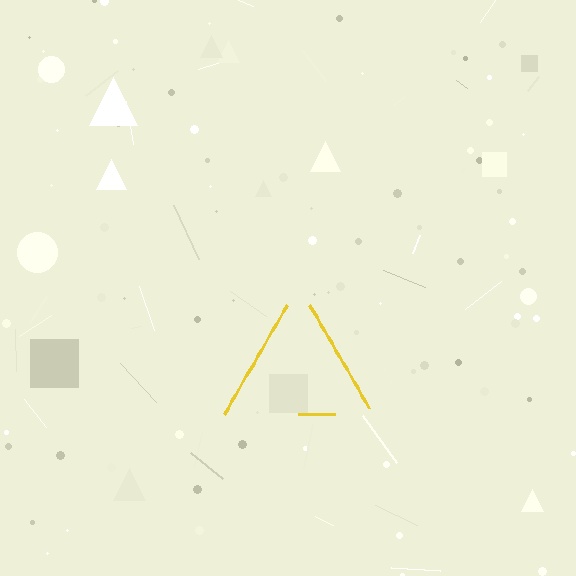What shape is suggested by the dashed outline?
The dashed outline suggests a triangle.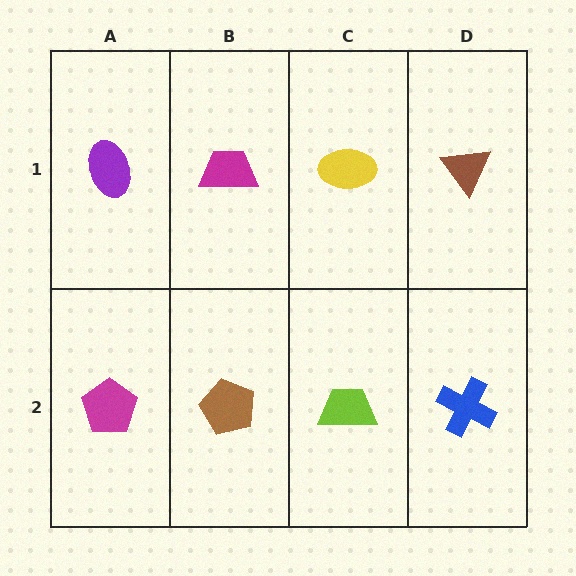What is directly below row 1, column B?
A brown pentagon.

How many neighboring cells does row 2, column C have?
3.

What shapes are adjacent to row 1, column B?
A brown pentagon (row 2, column B), a purple ellipse (row 1, column A), a yellow ellipse (row 1, column C).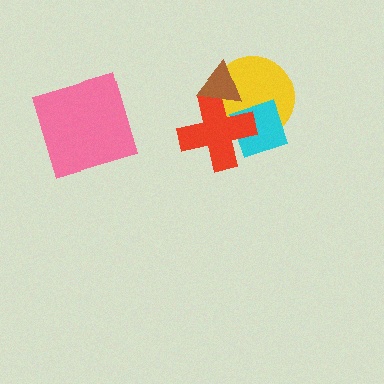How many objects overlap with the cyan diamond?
2 objects overlap with the cyan diamond.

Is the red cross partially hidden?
Yes, it is partially covered by another shape.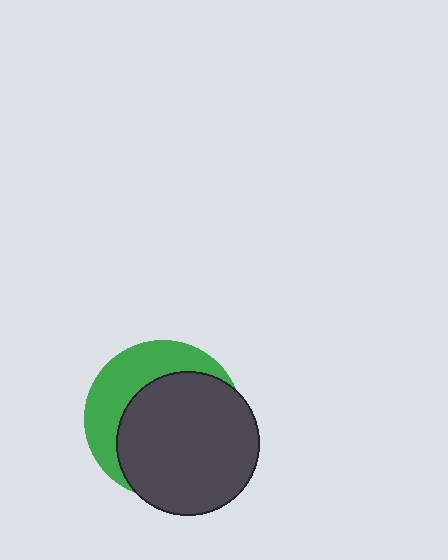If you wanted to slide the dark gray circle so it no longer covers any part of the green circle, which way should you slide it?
Slide it toward the lower-right — that is the most direct way to separate the two shapes.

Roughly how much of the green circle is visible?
A small part of it is visible (roughly 36%).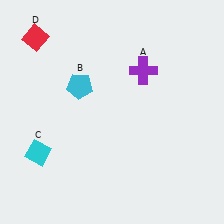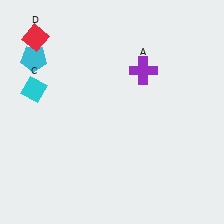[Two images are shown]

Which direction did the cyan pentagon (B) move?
The cyan pentagon (B) moved left.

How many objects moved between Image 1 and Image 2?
2 objects moved between the two images.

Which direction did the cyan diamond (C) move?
The cyan diamond (C) moved up.